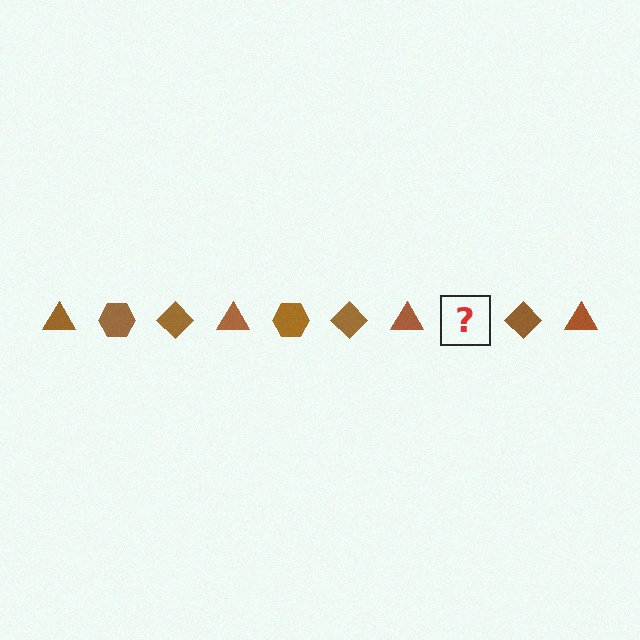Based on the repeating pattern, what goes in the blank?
The blank should be a brown hexagon.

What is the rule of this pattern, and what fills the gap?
The rule is that the pattern cycles through triangle, hexagon, diamond shapes in brown. The gap should be filled with a brown hexagon.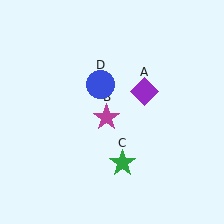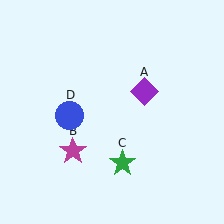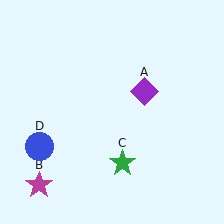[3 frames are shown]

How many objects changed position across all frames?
2 objects changed position: magenta star (object B), blue circle (object D).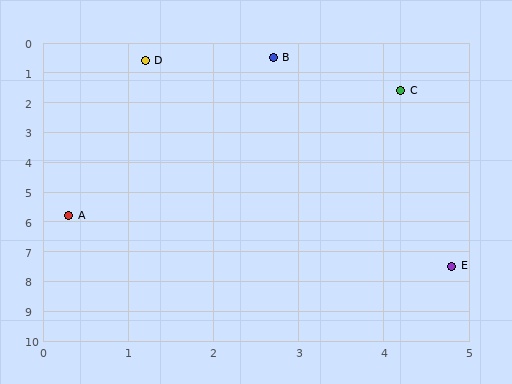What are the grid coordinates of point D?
Point D is at approximately (1.2, 0.6).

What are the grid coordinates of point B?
Point B is at approximately (2.7, 0.5).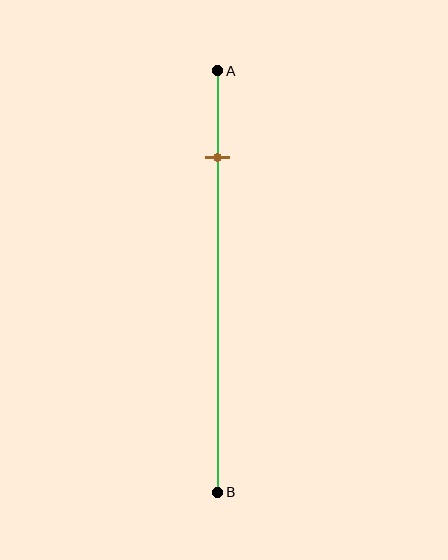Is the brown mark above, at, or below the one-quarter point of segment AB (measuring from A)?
The brown mark is above the one-quarter point of segment AB.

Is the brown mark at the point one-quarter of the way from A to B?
No, the mark is at about 20% from A, not at the 25% one-quarter point.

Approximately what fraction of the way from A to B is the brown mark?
The brown mark is approximately 20% of the way from A to B.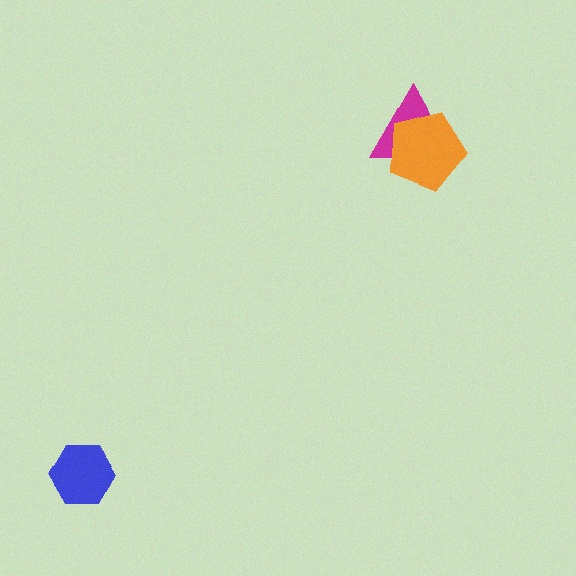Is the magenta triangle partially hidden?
Yes, it is partially covered by another shape.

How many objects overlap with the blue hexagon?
0 objects overlap with the blue hexagon.